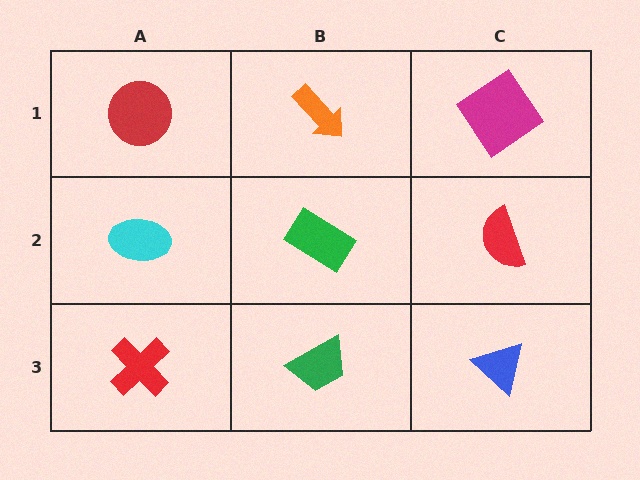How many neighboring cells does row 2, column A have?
3.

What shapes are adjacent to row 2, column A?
A red circle (row 1, column A), a red cross (row 3, column A), a green rectangle (row 2, column B).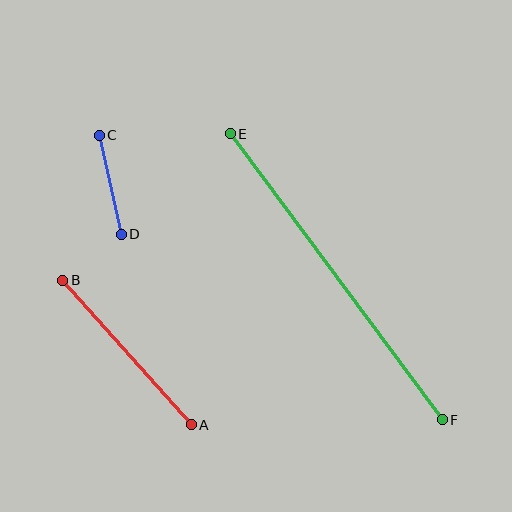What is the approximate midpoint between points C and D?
The midpoint is at approximately (110, 185) pixels.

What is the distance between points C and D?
The distance is approximately 102 pixels.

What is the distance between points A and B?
The distance is approximately 194 pixels.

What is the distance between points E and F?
The distance is approximately 356 pixels.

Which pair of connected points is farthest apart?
Points E and F are farthest apart.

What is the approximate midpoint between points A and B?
The midpoint is at approximately (127, 352) pixels.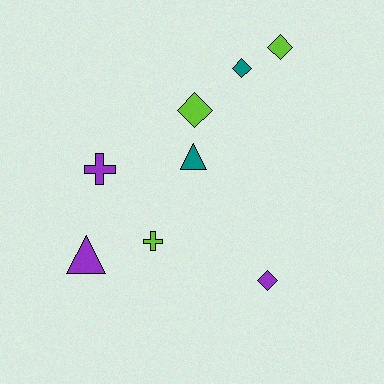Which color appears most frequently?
Lime, with 3 objects.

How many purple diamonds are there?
There is 1 purple diamond.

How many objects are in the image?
There are 8 objects.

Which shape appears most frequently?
Diamond, with 4 objects.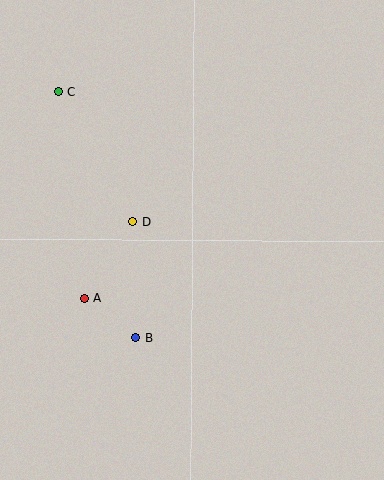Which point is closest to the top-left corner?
Point C is closest to the top-left corner.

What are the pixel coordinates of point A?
Point A is at (84, 298).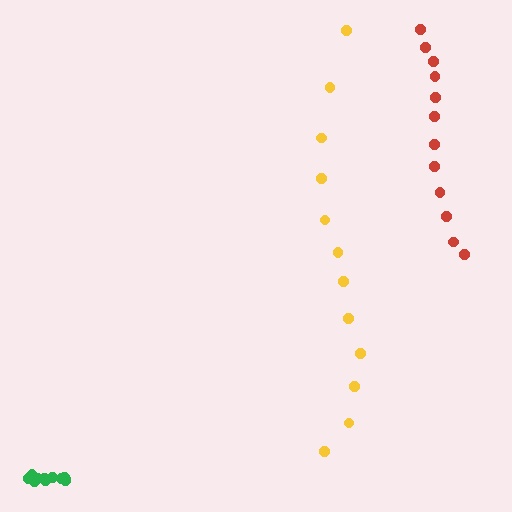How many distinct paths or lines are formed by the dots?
There are 3 distinct paths.